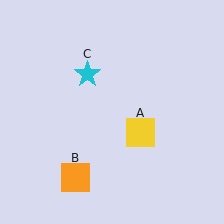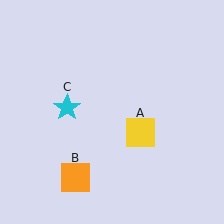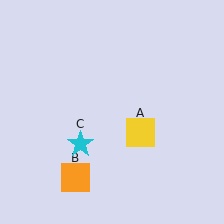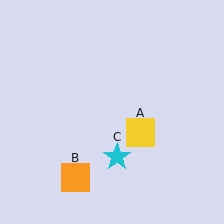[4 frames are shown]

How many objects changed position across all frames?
1 object changed position: cyan star (object C).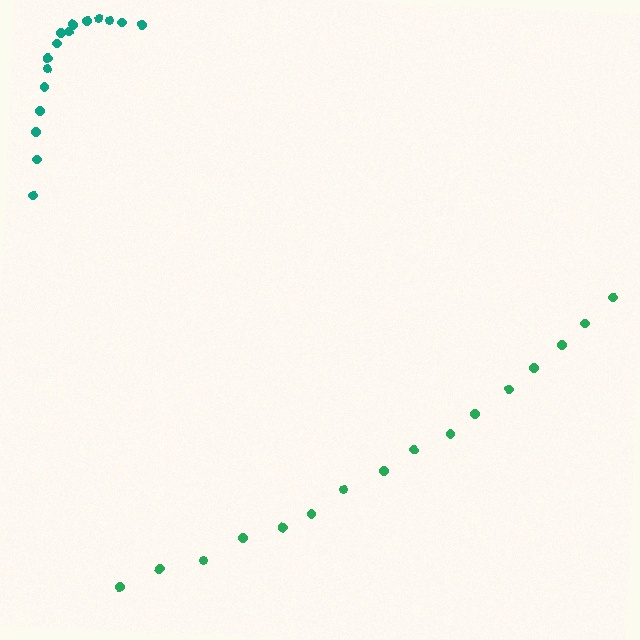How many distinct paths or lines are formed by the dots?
There are 2 distinct paths.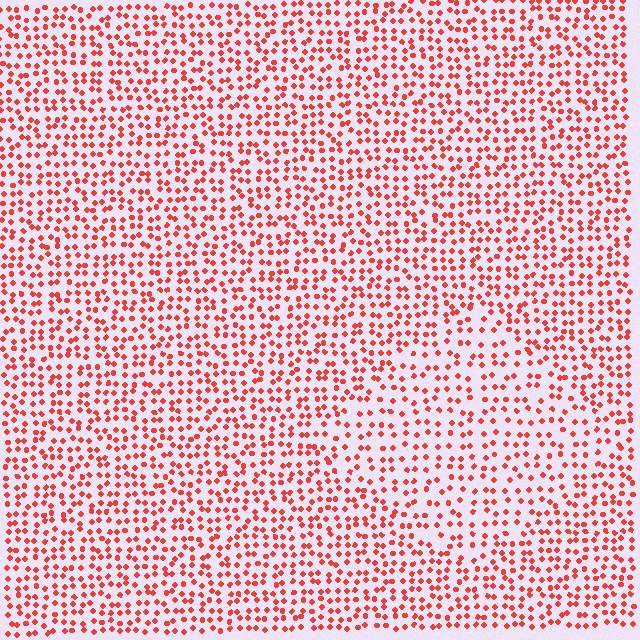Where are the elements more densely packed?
The elements are more densely packed outside the diamond boundary.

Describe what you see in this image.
The image contains small red elements arranged at two different densities. A diamond-shaped region is visible where the elements are less densely packed than the surrounding area.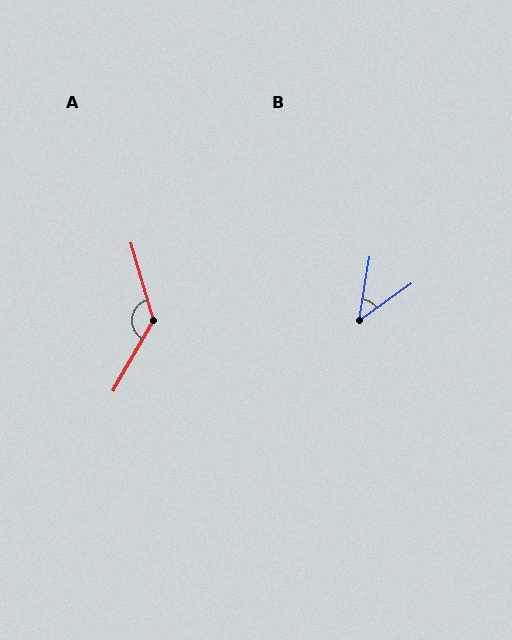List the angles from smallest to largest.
B (45°), A (134°).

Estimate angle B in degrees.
Approximately 45 degrees.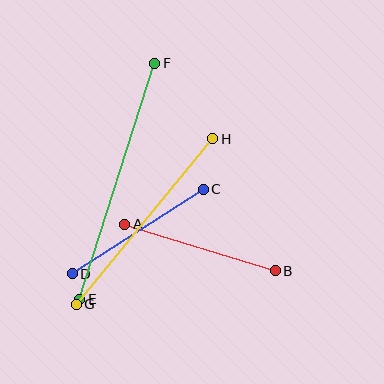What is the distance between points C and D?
The distance is approximately 156 pixels.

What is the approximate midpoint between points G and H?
The midpoint is at approximately (144, 221) pixels.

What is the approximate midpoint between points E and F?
The midpoint is at approximately (117, 181) pixels.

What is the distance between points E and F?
The distance is approximately 248 pixels.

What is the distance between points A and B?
The distance is approximately 157 pixels.